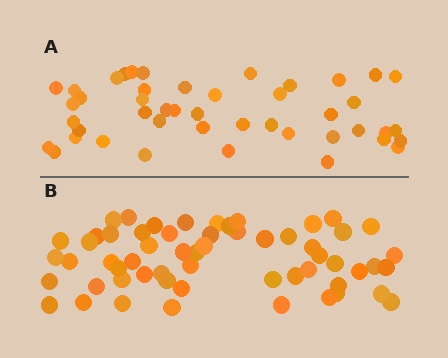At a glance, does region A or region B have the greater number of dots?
Region B (the bottom region) has more dots.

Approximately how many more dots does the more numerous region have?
Region B has approximately 15 more dots than region A.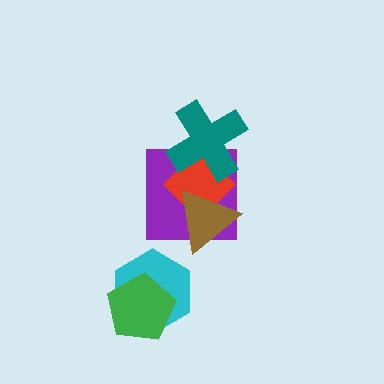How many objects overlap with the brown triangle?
2 objects overlap with the brown triangle.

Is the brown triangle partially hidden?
No, no other shape covers it.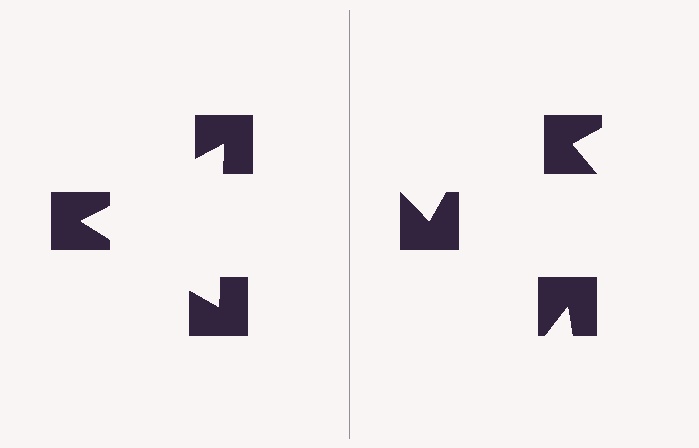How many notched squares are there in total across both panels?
6 — 3 on each side.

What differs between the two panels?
The notched squares are positioned identically on both sides; only the wedge orientations differ. On the left they align to a triangle; on the right they are misaligned.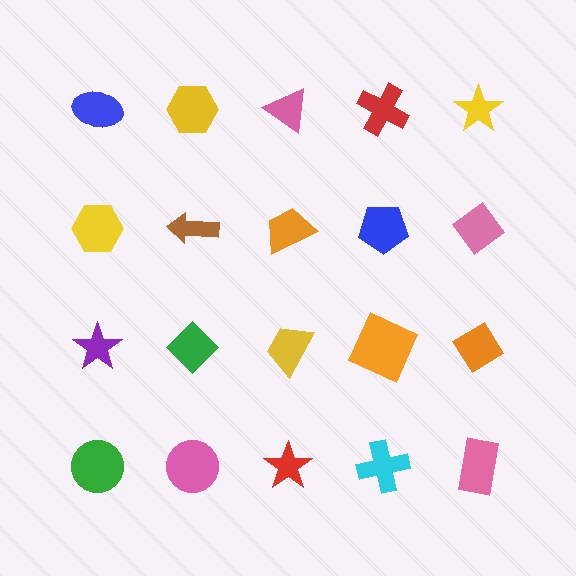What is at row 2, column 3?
An orange trapezoid.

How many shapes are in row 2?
5 shapes.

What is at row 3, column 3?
A yellow trapezoid.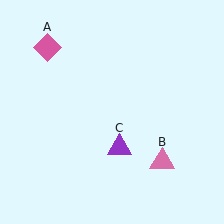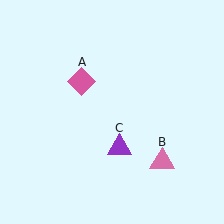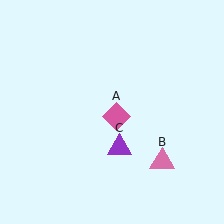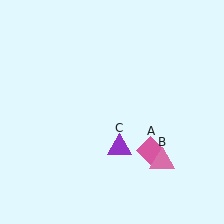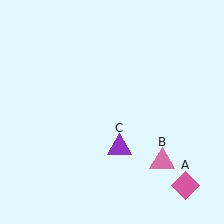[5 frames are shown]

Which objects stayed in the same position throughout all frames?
Pink triangle (object B) and purple triangle (object C) remained stationary.